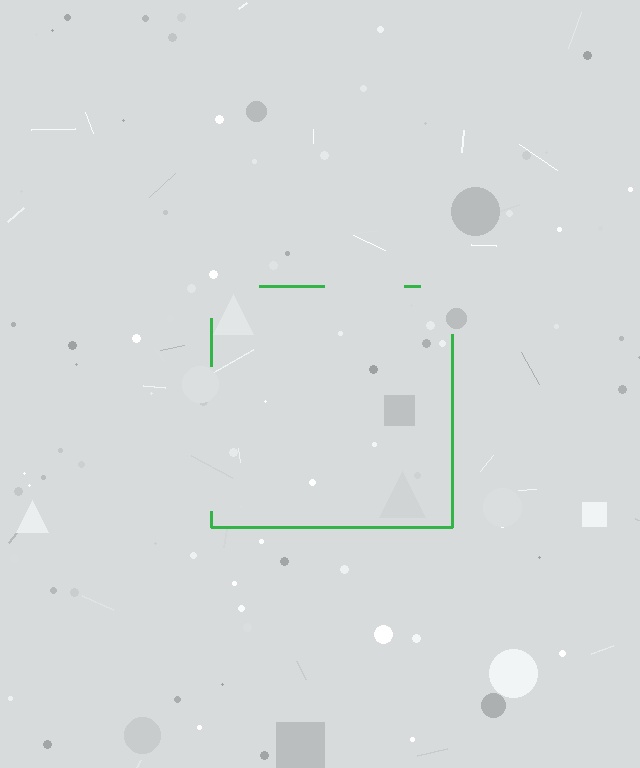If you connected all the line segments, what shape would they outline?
They would outline a square.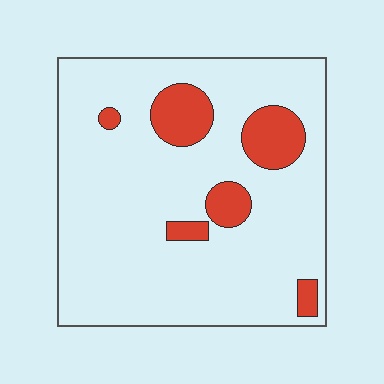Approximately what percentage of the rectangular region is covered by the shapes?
Approximately 15%.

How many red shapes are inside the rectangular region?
6.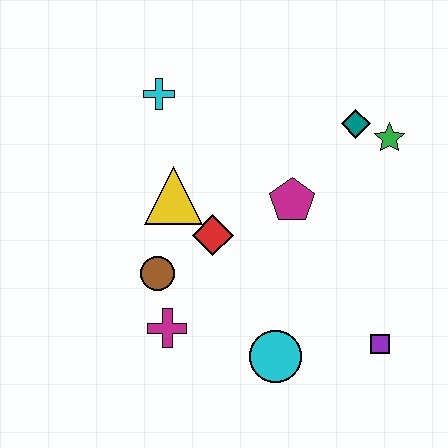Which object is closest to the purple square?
The cyan circle is closest to the purple square.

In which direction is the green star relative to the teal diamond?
The green star is to the right of the teal diamond.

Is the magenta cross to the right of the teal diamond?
No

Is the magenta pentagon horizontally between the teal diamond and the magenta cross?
Yes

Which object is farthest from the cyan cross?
The purple square is farthest from the cyan cross.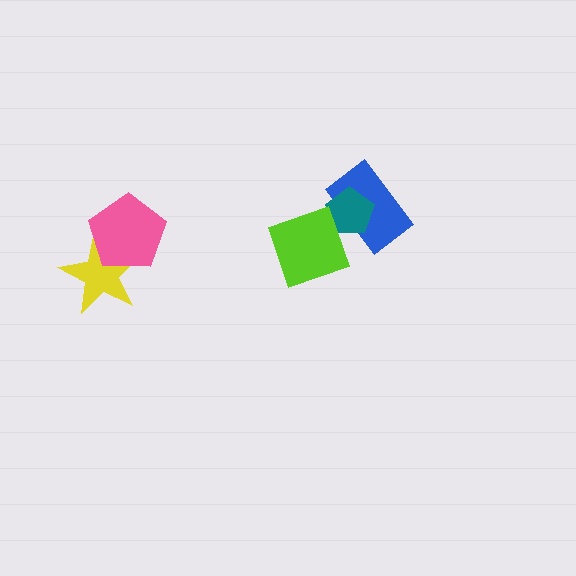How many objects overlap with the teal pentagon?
1 object overlaps with the teal pentagon.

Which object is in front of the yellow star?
The pink pentagon is in front of the yellow star.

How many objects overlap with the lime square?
0 objects overlap with the lime square.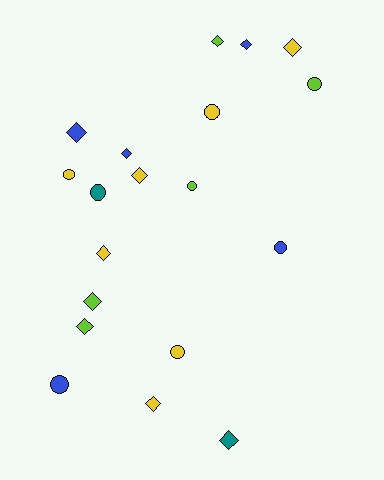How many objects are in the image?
There are 19 objects.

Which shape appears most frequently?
Diamond, with 11 objects.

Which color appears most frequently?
Yellow, with 7 objects.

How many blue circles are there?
There are 2 blue circles.